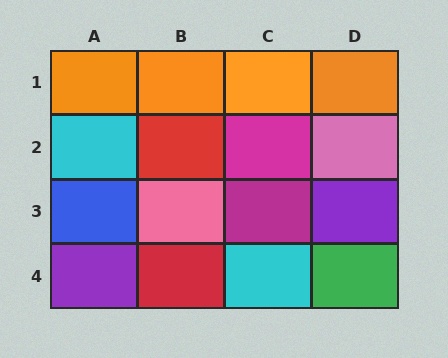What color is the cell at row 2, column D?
Pink.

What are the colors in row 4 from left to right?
Purple, red, cyan, green.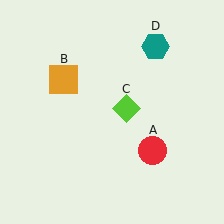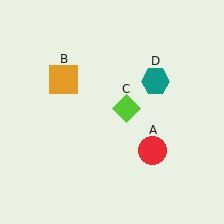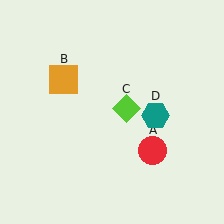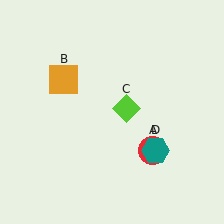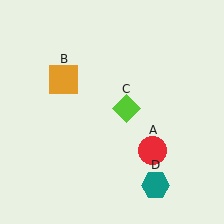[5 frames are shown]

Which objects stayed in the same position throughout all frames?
Red circle (object A) and orange square (object B) and lime diamond (object C) remained stationary.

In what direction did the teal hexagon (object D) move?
The teal hexagon (object D) moved down.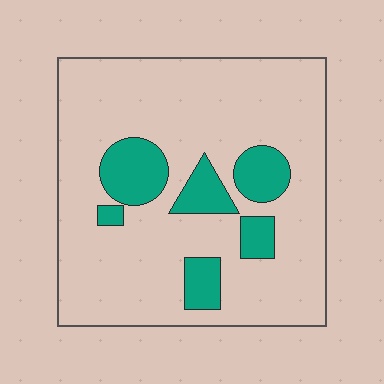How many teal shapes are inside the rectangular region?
6.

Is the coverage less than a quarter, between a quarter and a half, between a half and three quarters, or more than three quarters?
Less than a quarter.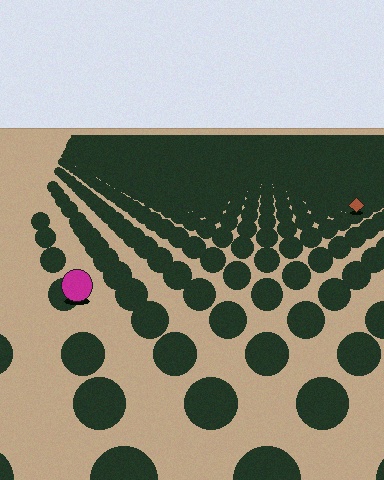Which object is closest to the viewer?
The magenta circle is closest. The texture marks near it are larger and more spread out.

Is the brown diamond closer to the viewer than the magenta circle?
No. The magenta circle is closer — you can tell from the texture gradient: the ground texture is coarser near it.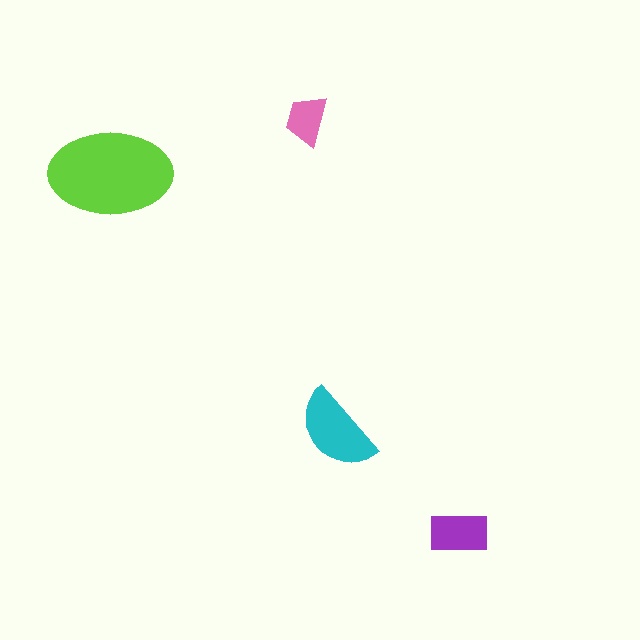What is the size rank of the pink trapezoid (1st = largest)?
4th.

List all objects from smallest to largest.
The pink trapezoid, the purple rectangle, the cyan semicircle, the lime ellipse.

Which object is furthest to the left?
The lime ellipse is leftmost.